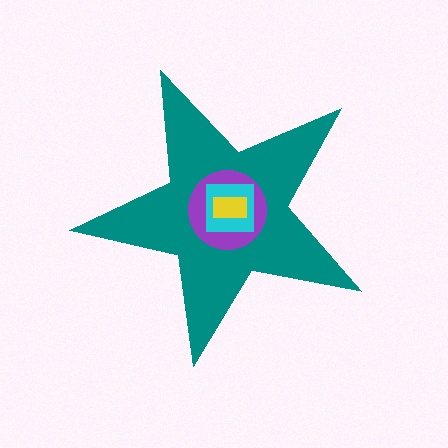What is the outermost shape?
The teal star.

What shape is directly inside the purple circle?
The cyan square.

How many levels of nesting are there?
4.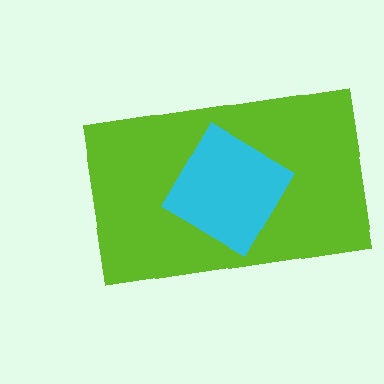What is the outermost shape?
The lime rectangle.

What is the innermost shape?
The cyan diamond.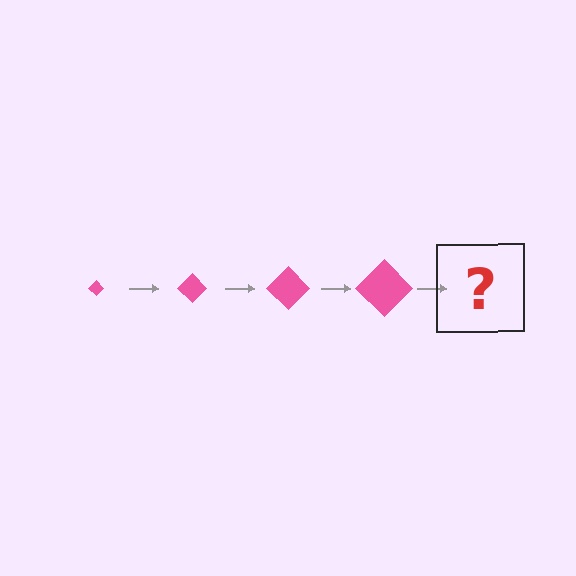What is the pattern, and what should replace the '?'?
The pattern is that the diamond gets progressively larger each step. The '?' should be a pink diamond, larger than the previous one.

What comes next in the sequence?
The next element should be a pink diamond, larger than the previous one.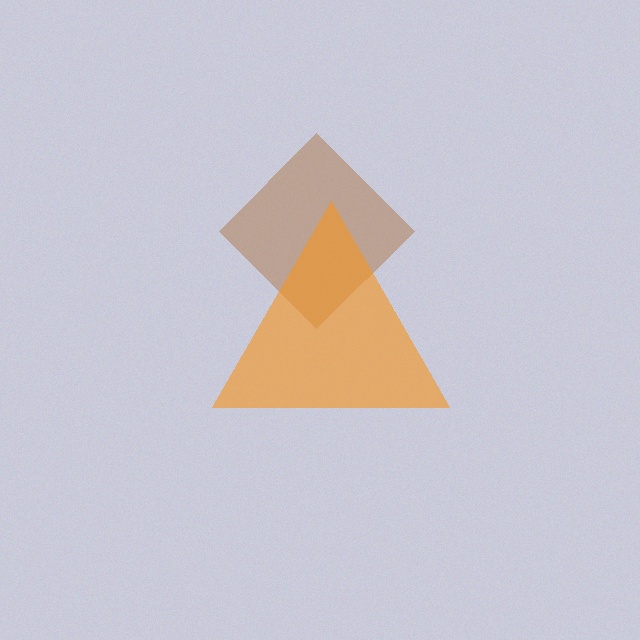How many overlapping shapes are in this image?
There are 2 overlapping shapes in the image.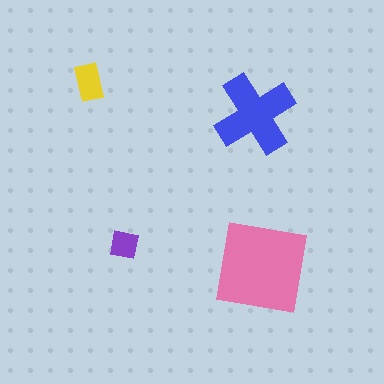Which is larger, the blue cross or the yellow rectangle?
The blue cross.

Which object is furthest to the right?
The pink square is rightmost.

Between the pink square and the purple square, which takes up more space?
The pink square.